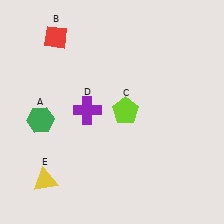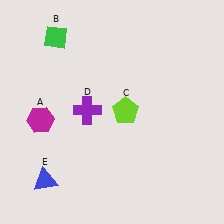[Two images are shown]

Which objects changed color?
A changed from green to magenta. B changed from red to green. E changed from yellow to blue.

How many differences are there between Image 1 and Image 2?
There are 3 differences between the two images.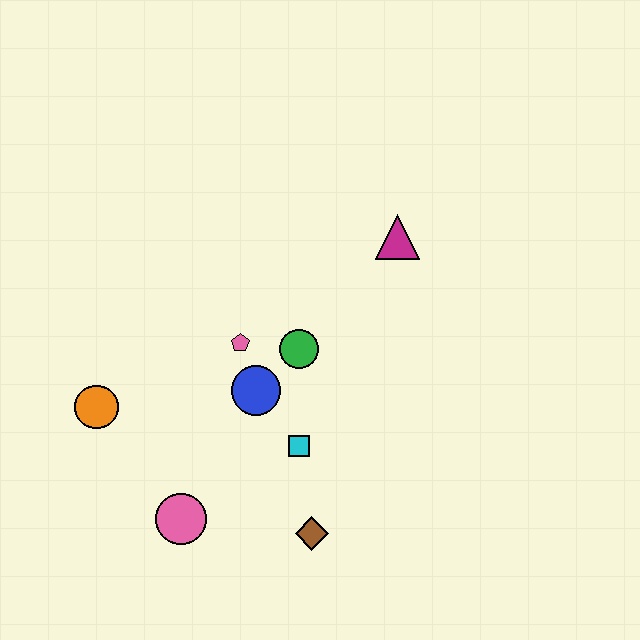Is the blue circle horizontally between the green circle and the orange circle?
Yes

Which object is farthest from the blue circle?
The magenta triangle is farthest from the blue circle.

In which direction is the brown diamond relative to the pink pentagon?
The brown diamond is below the pink pentagon.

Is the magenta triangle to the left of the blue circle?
No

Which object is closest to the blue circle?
The pink pentagon is closest to the blue circle.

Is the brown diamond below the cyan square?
Yes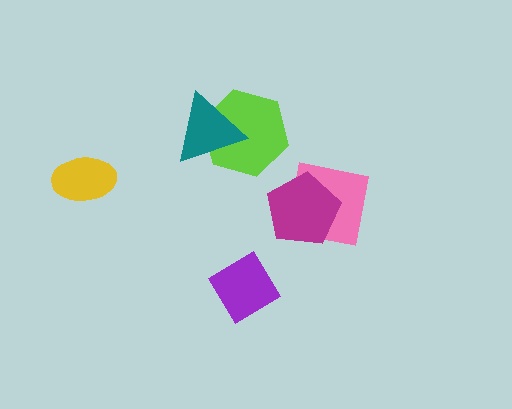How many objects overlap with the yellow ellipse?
0 objects overlap with the yellow ellipse.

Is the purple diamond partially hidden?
No, no other shape covers it.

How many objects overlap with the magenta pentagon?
1 object overlaps with the magenta pentagon.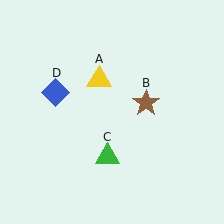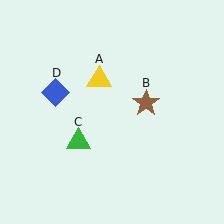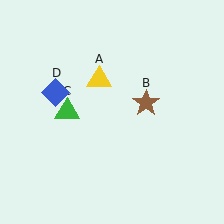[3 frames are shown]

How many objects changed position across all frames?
1 object changed position: green triangle (object C).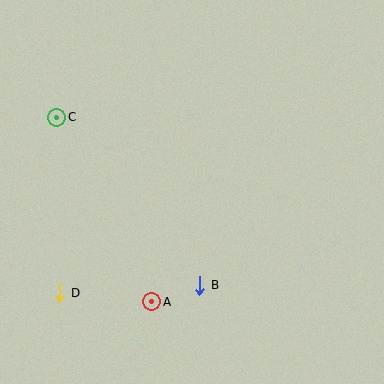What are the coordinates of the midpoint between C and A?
The midpoint between C and A is at (104, 209).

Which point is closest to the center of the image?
Point B at (200, 285) is closest to the center.